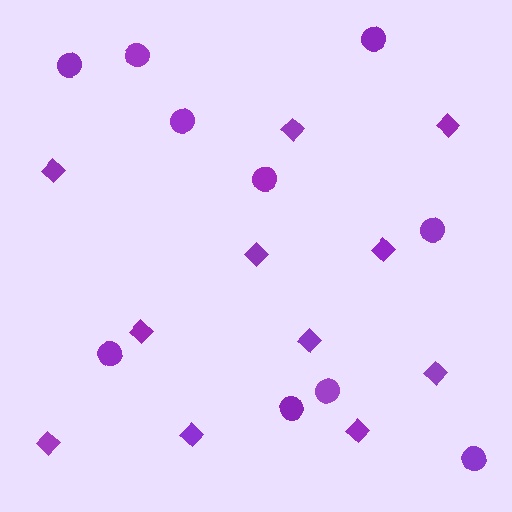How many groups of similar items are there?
There are 2 groups: one group of diamonds (11) and one group of circles (10).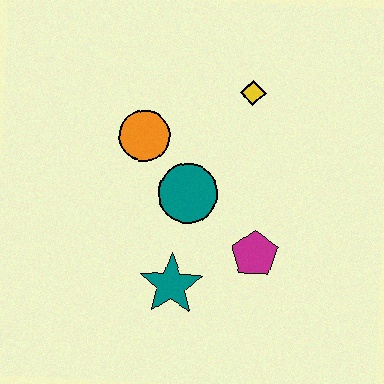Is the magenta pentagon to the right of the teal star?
Yes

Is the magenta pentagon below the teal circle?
Yes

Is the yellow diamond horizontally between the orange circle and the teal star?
No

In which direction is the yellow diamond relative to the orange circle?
The yellow diamond is to the right of the orange circle.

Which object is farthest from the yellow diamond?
The teal star is farthest from the yellow diamond.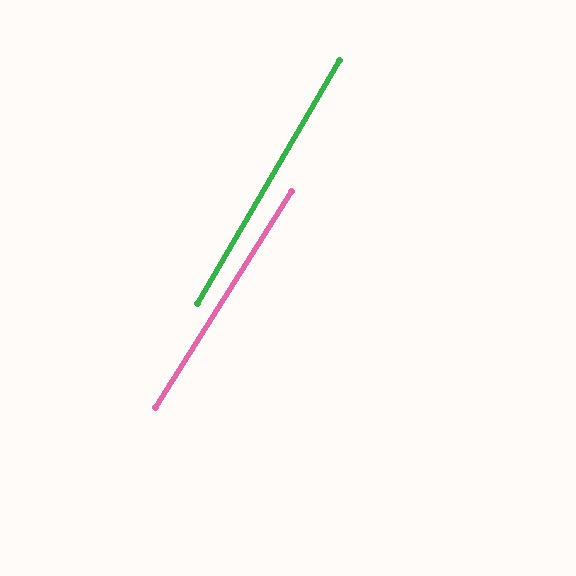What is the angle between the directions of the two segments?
Approximately 2 degrees.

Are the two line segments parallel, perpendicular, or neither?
Parallel — their directions differ by only 1.7°.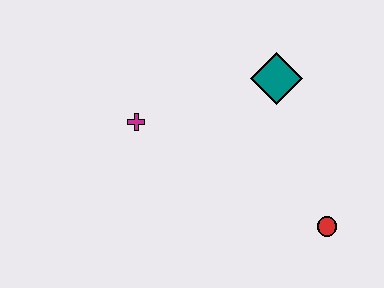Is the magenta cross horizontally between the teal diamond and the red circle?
No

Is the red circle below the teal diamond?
Yes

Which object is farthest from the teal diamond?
The red circle is farthest from the teal diamond.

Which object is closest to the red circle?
The teal diamond is closest to the red circle.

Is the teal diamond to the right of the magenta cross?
Yes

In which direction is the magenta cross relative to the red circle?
The magenta cross is to the left of the red circle.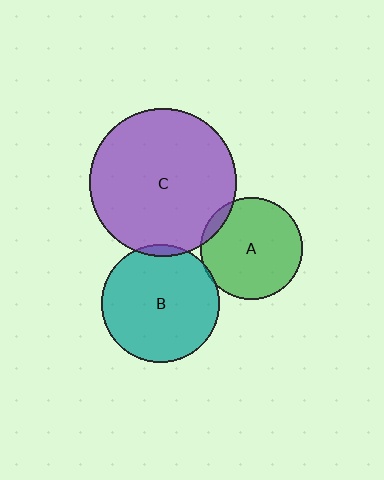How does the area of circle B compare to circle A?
Approximately 1.3 times.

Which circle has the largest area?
Circle C (purple).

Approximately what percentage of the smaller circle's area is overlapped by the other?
Approximately 5%.